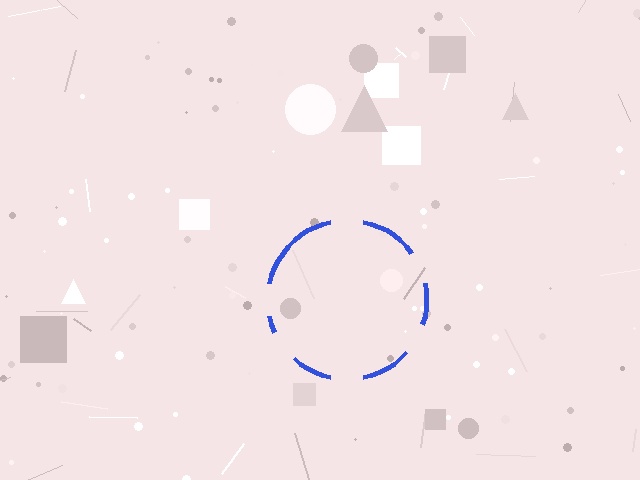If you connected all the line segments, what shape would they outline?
They would outline a circle.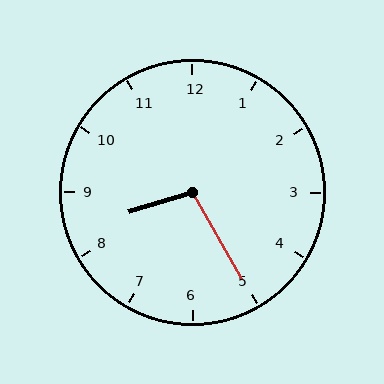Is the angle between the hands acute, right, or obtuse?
It is obtuse.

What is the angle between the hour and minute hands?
Approximately 102 degrees.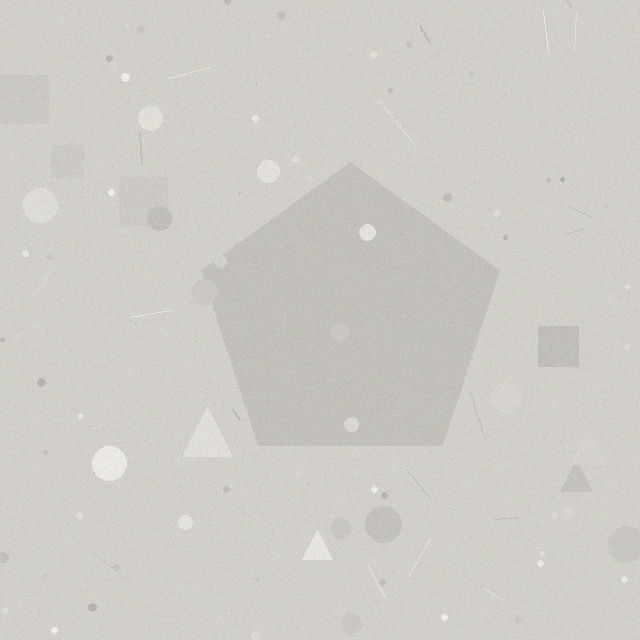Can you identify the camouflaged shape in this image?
The camouflaged shape is a pentagon.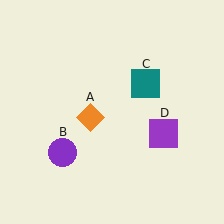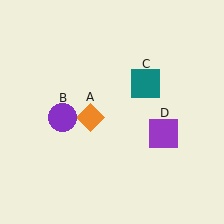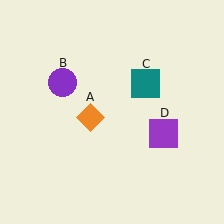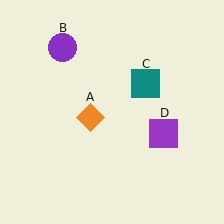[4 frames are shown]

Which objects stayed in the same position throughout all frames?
Orange diamond (object A) and teal square (object C) and purple square (object D) remained stationary.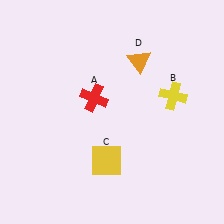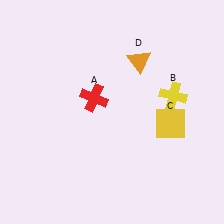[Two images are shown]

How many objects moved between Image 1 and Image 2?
1 object moved between the two images.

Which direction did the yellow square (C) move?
The yellow square (C) moved right.